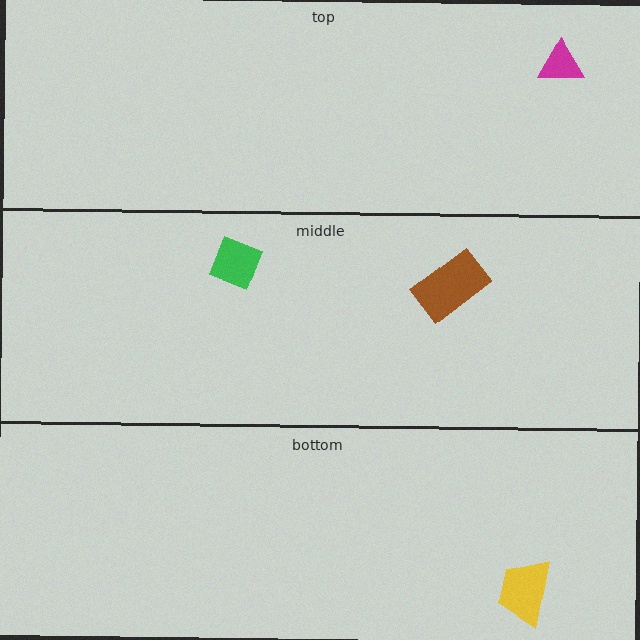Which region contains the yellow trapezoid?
The bottom region.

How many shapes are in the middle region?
2.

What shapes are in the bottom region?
The yellow trapezoid.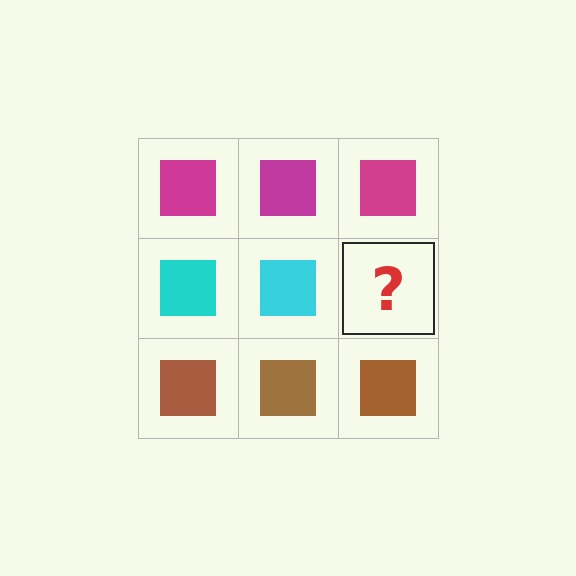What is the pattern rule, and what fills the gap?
The rule is that each row has a consistent color. The gap should be filled with a cyan square.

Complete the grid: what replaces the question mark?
The question mark should be replaced with a cyan square.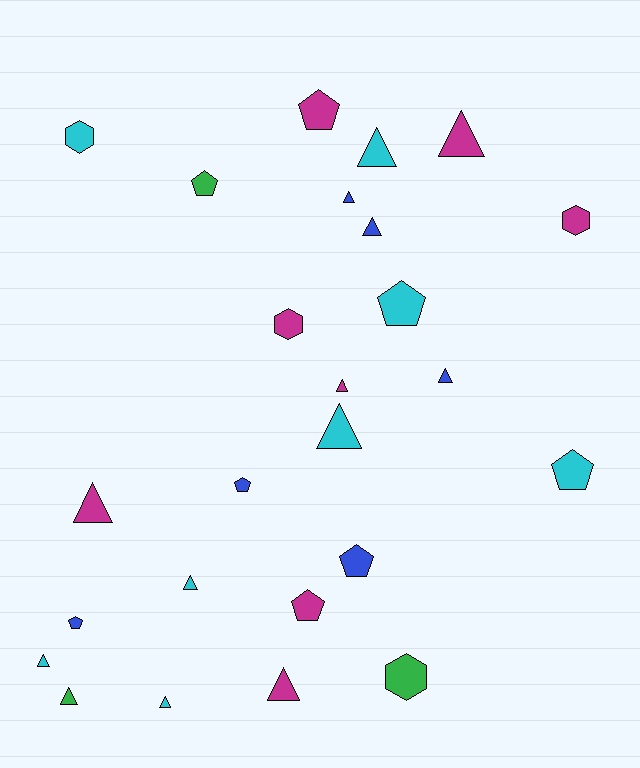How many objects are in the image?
There are 25 objects.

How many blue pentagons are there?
There are 3 blue pentagons.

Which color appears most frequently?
Magenta, with 8 objects.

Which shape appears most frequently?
Triangle, with 13 objects.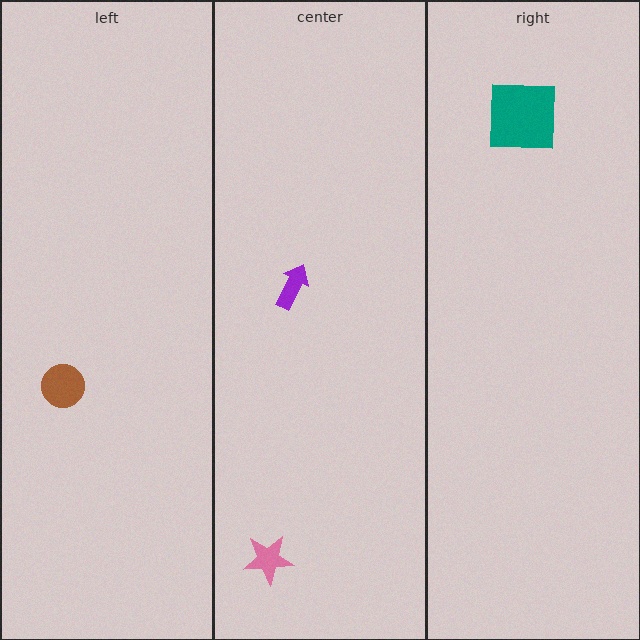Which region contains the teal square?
The right region.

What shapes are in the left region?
The brown circle.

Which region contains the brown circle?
The left region.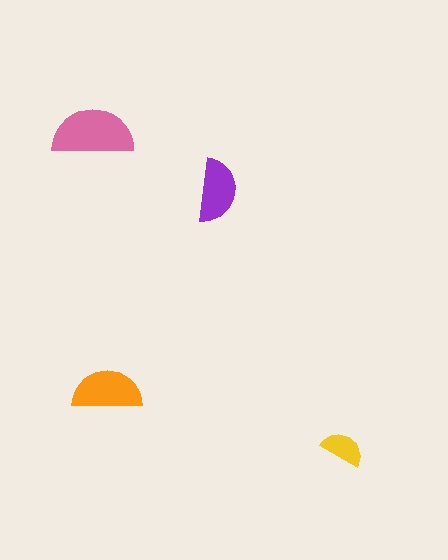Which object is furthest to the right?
The yellow semicircle is rightmost.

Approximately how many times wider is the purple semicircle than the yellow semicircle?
About 1.5 times wider.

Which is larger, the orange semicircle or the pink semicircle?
The pink one.